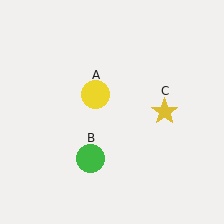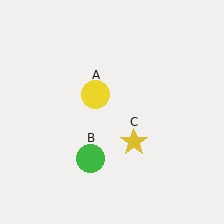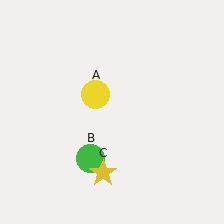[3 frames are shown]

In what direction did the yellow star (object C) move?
The yellow star (object C) moved down and to the left.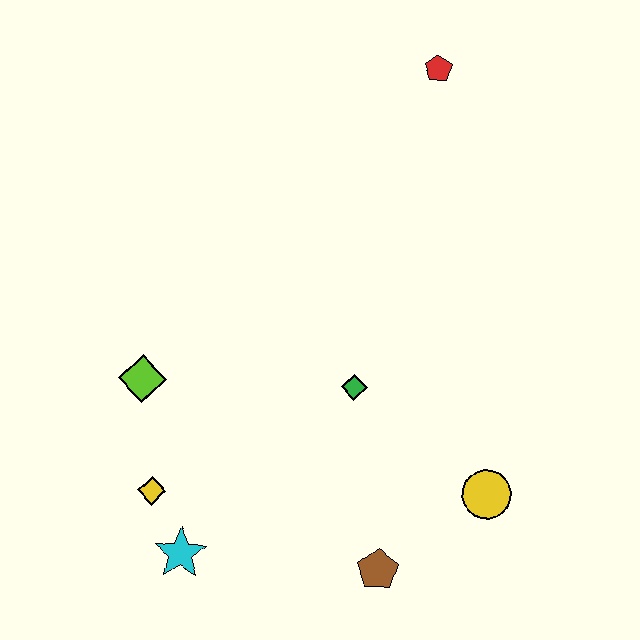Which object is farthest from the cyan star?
The red pentagon is farthest from the cyan star.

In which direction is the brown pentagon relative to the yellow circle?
The brown pentagon is to the left of the yellow circle.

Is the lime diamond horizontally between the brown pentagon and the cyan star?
No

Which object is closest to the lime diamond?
The yellow diamond is closest to the lime diamond.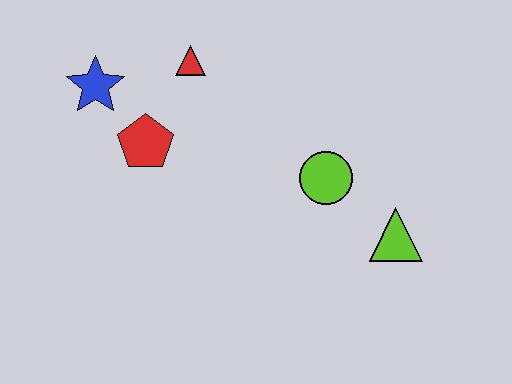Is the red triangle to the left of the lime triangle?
Yes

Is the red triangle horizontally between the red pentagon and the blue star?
No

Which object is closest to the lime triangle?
The lime circle is closest to the lime triangle.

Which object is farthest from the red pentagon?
The lime triangle is farthest from the red pentagon.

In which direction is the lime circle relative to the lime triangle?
The lime circle is to the left of the lime triangle.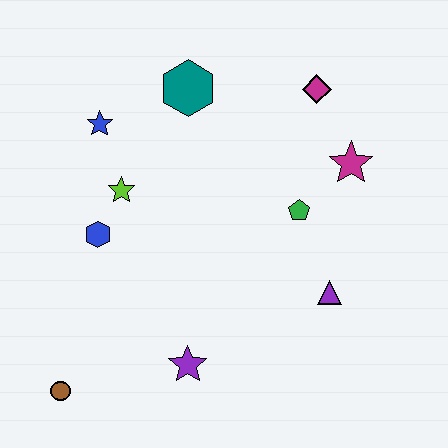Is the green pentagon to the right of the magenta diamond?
No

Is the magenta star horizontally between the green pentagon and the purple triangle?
No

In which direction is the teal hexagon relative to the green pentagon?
The teal hexagon is above the green pentagon.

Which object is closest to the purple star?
The brown circle is closest to the purple star.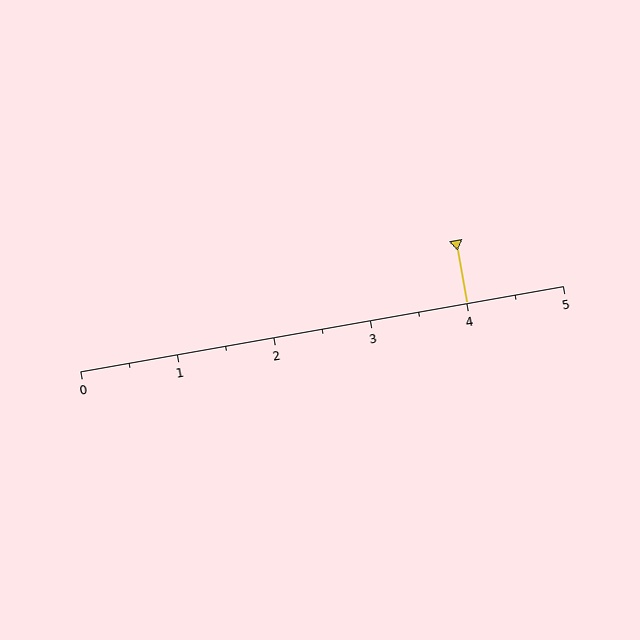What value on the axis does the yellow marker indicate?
The marker indicates approximately 4.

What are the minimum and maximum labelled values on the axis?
The axis runs from 0 to 5.